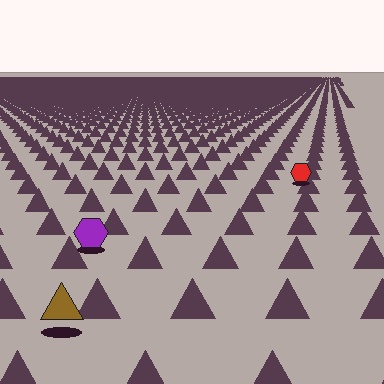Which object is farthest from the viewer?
The red hexagon is farthest from the viewer. It appears smaller and the ground texture around it is denser.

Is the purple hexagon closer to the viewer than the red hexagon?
Yes. The purple hexagon is closer — you can tell from the texture gradient: the ground texture is coarser near it.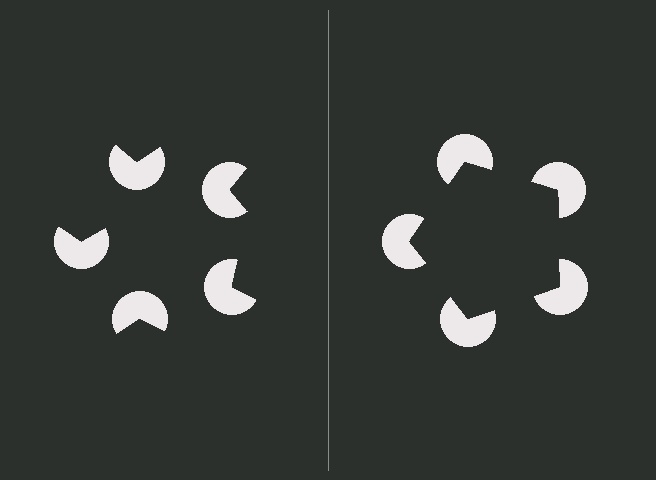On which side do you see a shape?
An illusory pentagon appears on the right side. On the left side the wedge cuts are rotated, so no coherent shape forms.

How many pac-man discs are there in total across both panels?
10 — 5 on each side.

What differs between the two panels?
The pac-man discs are positioned identically on both sides; only the wedge orientations differ. On the right they align to a pentagon; on the left they are misaligned.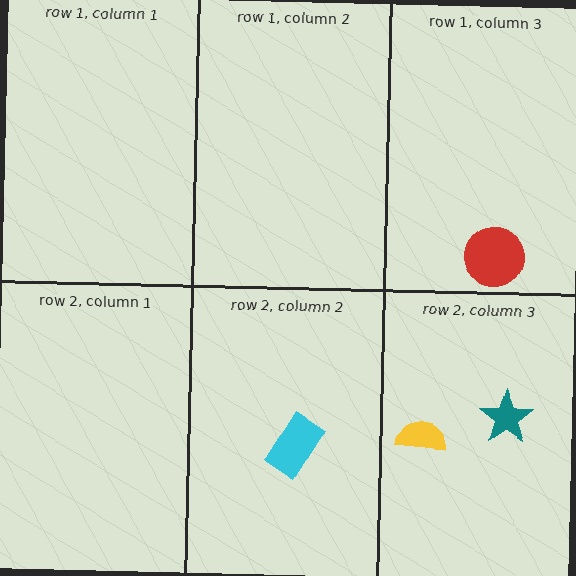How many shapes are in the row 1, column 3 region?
1.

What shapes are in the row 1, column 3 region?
The red circle.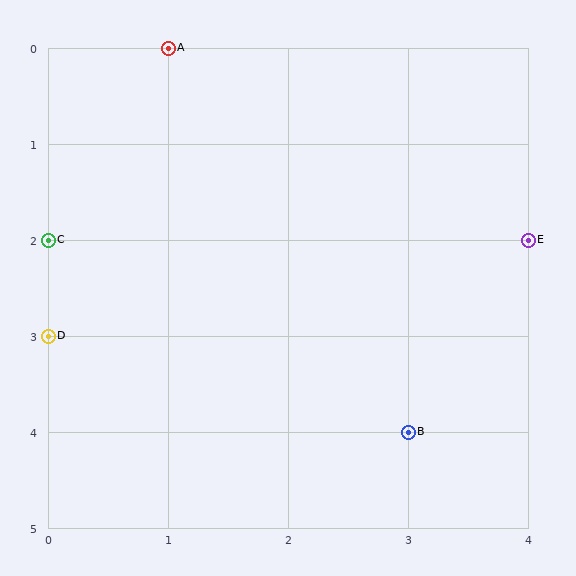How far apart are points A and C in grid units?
Points A and C are 1 column and 2 rows apart (about 2.2 grid units diagonally).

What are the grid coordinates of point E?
Point E is at grid coordinates (4, 2).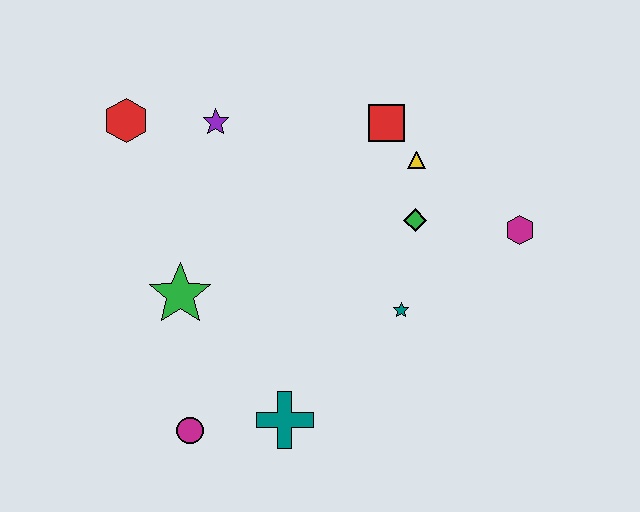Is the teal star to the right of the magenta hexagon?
No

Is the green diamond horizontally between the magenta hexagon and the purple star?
Yes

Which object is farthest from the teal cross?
The red hexagon is farthest from the teal cross.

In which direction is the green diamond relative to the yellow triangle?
The green diamond is below the yellow triangle.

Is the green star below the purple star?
Yes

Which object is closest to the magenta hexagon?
The green diamond is closest to the magenta hexagon.